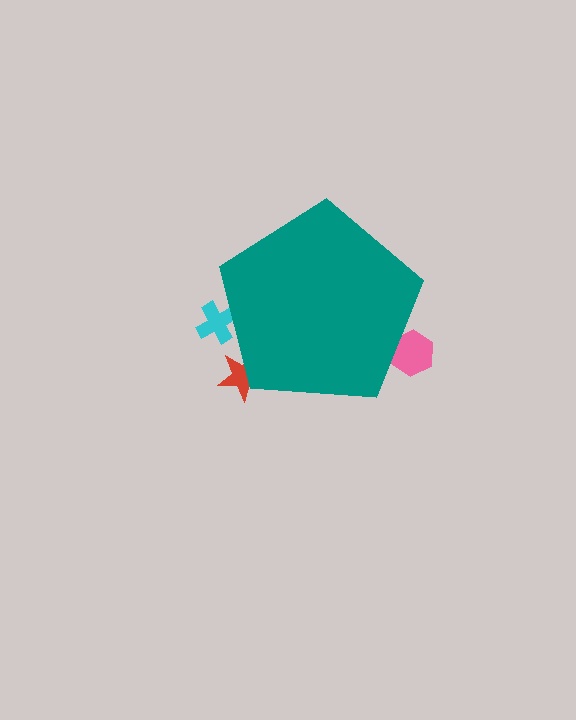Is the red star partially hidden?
Yes, the red star is partially hidden behind the teal pentagon.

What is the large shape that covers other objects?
A teal pentagon.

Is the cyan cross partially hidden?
Yes, the cyan cross is partially hidden behind the teal pentagon.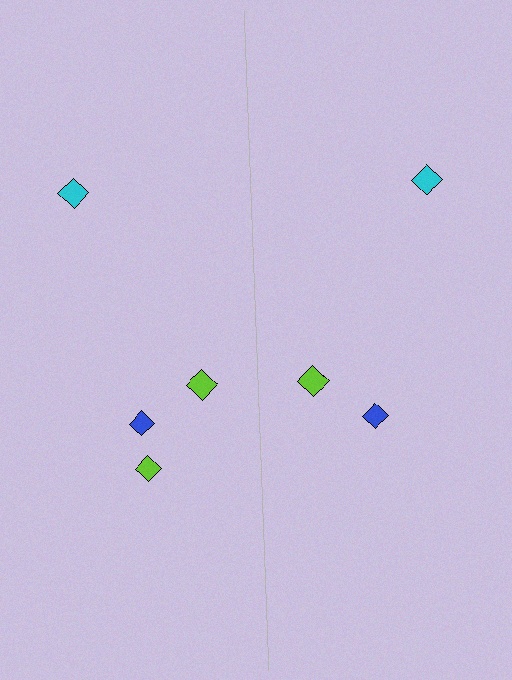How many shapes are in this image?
There are 7 shapes in this image.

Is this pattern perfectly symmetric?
No, the pattern is not perfectly symmetric. A lime diamond is missing from the right side.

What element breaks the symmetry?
A lime diamond is missing from the right side.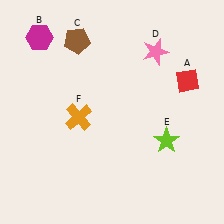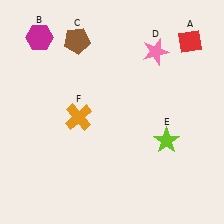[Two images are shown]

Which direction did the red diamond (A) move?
The red diamond (A) moved up.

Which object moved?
The red diamond (A) moved up.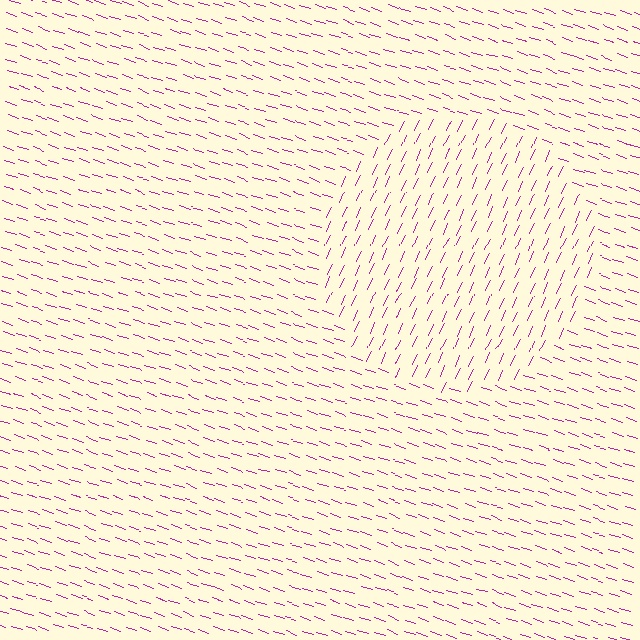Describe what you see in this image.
The image is filled with small magenta line segments. A circle region in the image has lines oriented differently from the surrounding lines, creating a visible texture boundary.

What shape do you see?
I see a circle.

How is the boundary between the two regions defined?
The boundary is defined purely by a change in line orientation (approximately 84 degrees difference). All lines are the same color and thickness.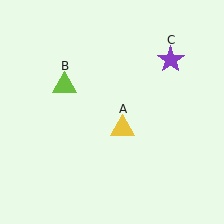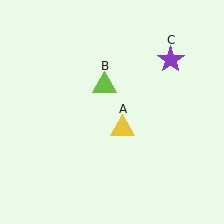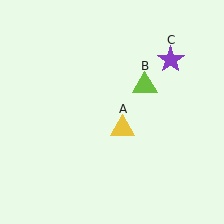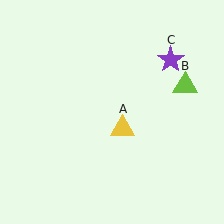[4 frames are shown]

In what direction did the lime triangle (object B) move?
The lime triangle (object B) moved right.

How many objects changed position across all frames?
1 object changed position: lime triangle (object B).